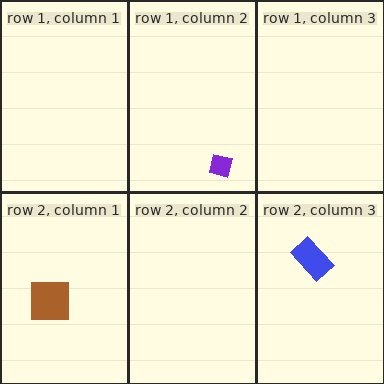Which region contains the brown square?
The row 2, column 1 region.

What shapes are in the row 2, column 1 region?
The brown square.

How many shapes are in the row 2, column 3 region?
1.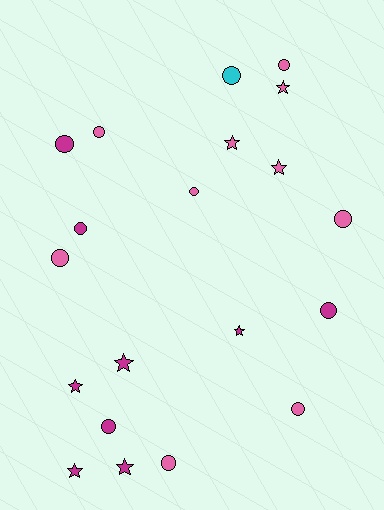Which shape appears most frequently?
Circle, with 12 objects.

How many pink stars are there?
There are 3 pink stars.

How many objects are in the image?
There are 20 objects.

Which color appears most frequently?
Pink, with 10 objects.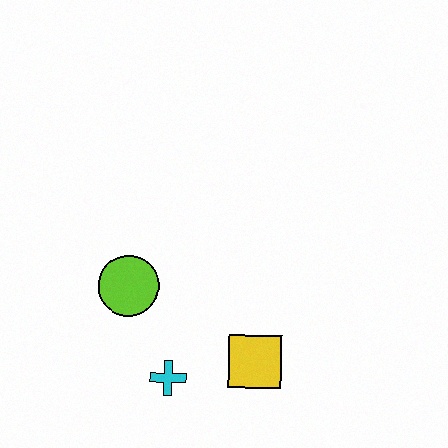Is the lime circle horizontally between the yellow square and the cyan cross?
No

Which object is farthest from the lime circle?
The yellow square is farthest from the lime circle.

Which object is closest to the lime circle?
The cyan cross is closest to the lime circle.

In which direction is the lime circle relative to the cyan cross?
The lime circle is above the cyan cross.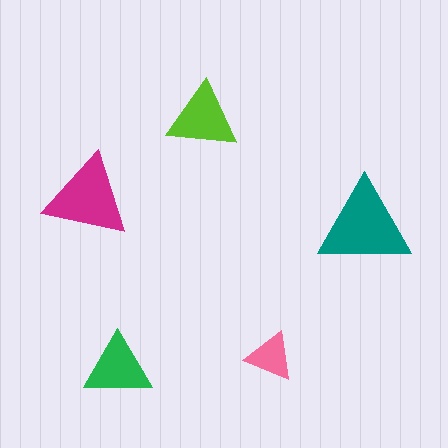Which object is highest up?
The lime triangle is topmost.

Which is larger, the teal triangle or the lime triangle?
The teal one.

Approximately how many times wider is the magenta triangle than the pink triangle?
About 1.5 times wider.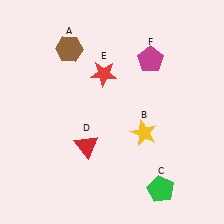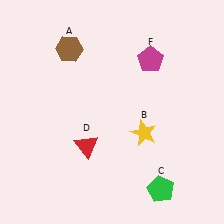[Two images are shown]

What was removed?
The red star (E) was removed in Image 2.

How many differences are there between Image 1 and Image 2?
There is 1 difference between the two images.